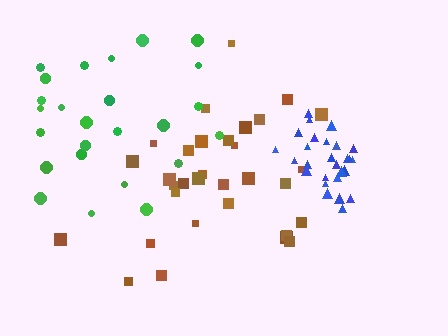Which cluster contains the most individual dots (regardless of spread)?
Brown (33).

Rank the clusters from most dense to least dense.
blue, brown, green.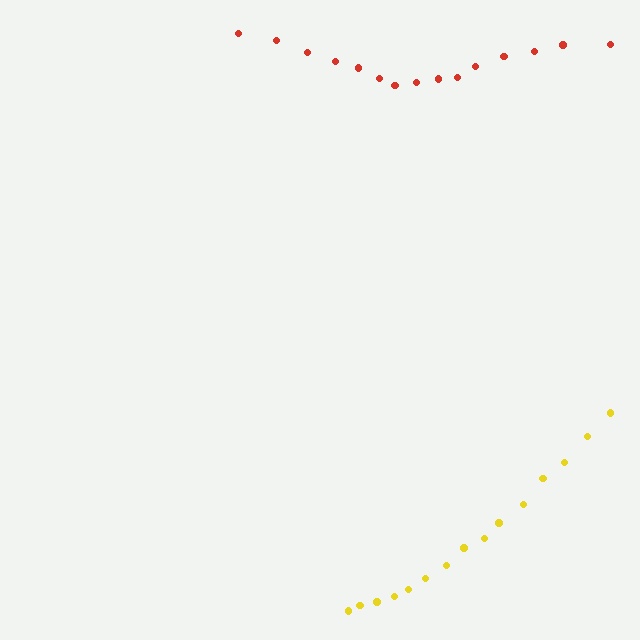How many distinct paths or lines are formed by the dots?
There are 2 distinct paths.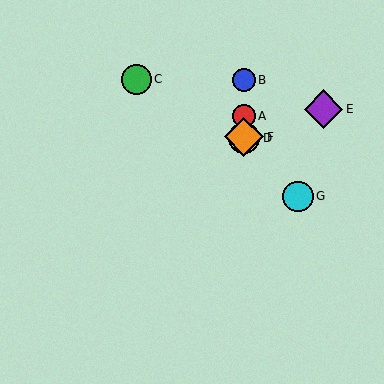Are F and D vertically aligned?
Yes, both are at x≈244.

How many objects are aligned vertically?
4 objects (A, B, D, F) are aligned vertically.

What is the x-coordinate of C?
Object C is at x≈137.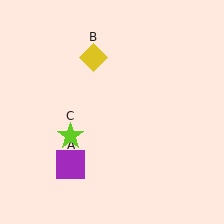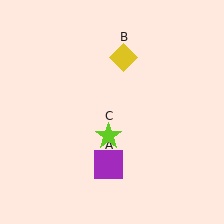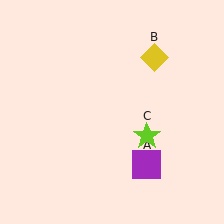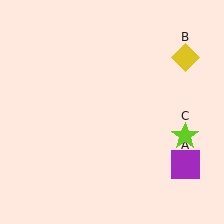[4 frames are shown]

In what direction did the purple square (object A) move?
The purple square (object A) moved right.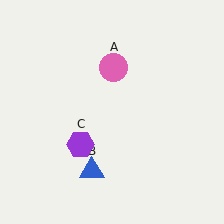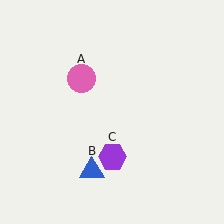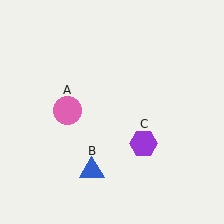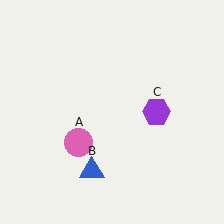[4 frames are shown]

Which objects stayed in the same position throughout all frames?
Blue triangle (object B) remained stationary.